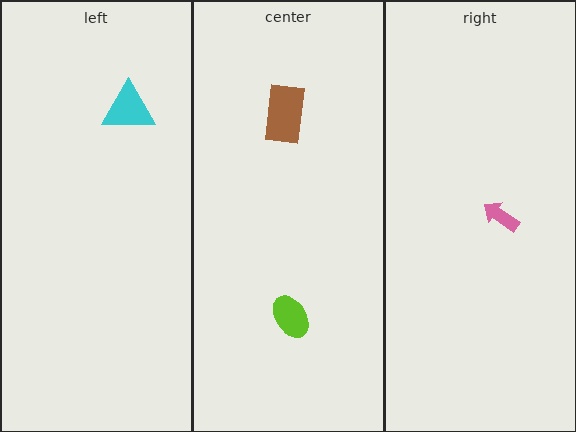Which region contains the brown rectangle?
The center region.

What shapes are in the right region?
The pink arrow.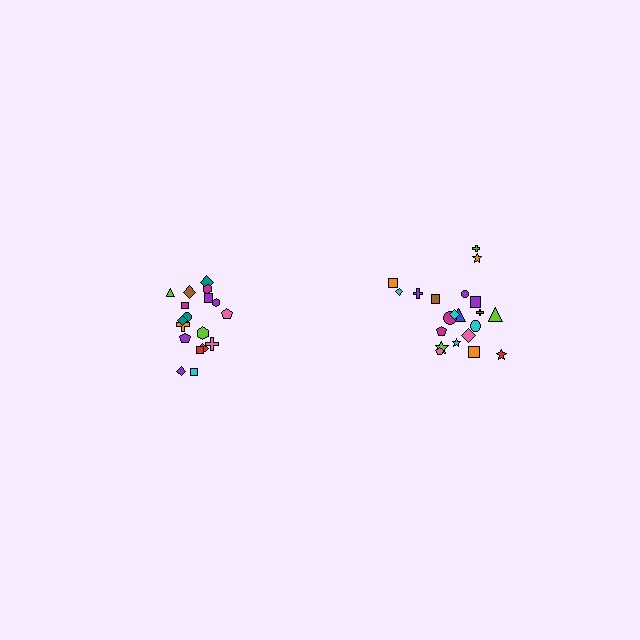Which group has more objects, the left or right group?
The right group.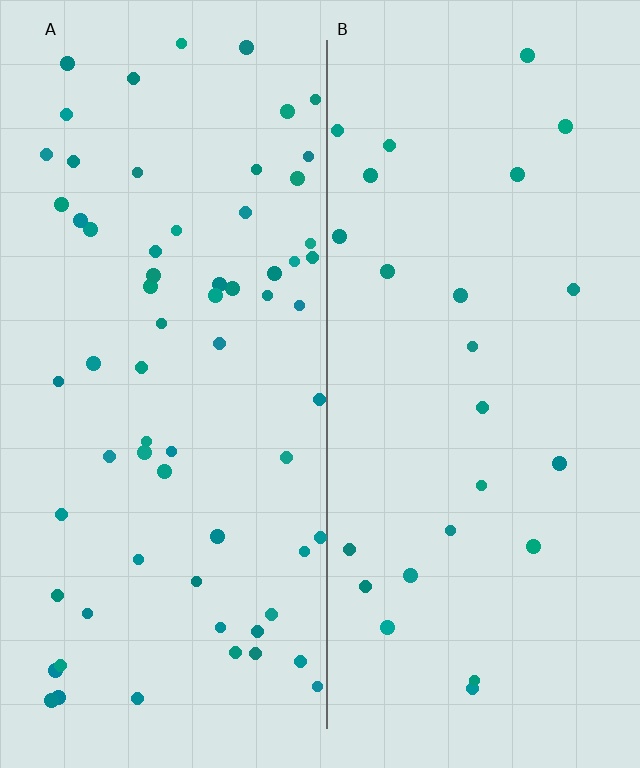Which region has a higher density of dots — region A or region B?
A (the left).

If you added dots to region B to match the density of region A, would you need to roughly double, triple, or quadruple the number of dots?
Approximately triple.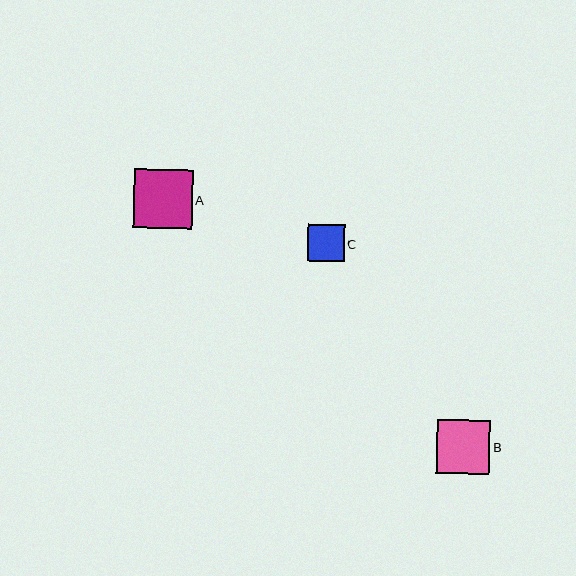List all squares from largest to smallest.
From largest to smallest: A, B, C.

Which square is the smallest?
Square C is the smallest with a size of approximately 37 pixels.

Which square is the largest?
Square A is the largest with a size of approximately 59 pixels.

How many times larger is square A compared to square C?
Square A is approximately 1.6 times the size of square C.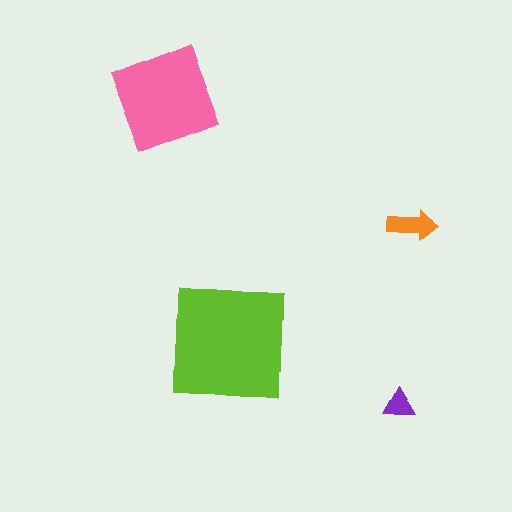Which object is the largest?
The lime square.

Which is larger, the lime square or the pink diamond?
The lime square.